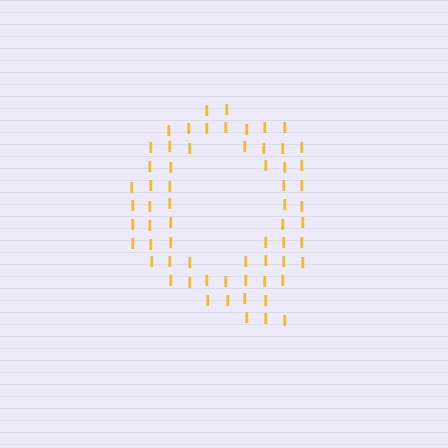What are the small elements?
The small elements are letter I's.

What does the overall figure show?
The overall figure shows the letter Q.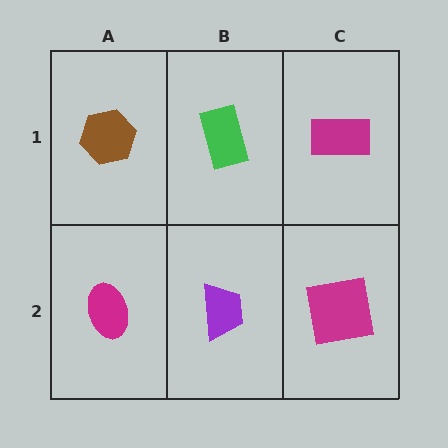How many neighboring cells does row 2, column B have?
3.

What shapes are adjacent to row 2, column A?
A brown hexagon (row 1, column A), a purple trapezoid (row 2, column B).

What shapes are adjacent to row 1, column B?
A purple trapezoid (row 2, column B), a brown hexagon (row 1, column A), a magenta rectangle (row 1, column C).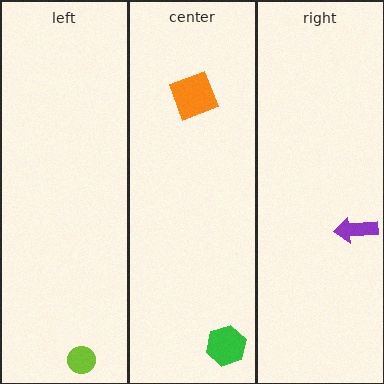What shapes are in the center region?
The green hexagon, the orange square.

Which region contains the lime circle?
The left region.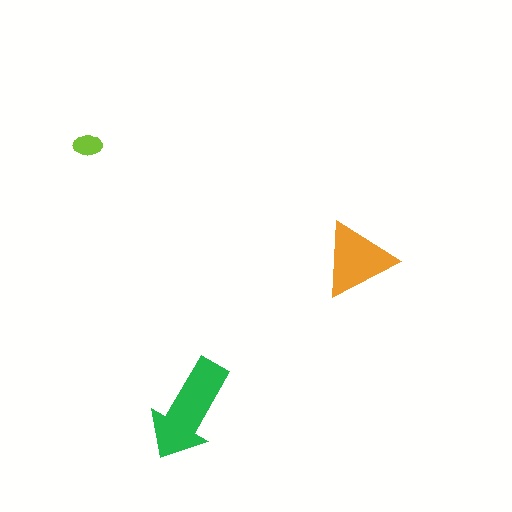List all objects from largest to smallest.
The green arrow, the orange triangle, the lime ellipse.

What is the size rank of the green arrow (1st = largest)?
1st.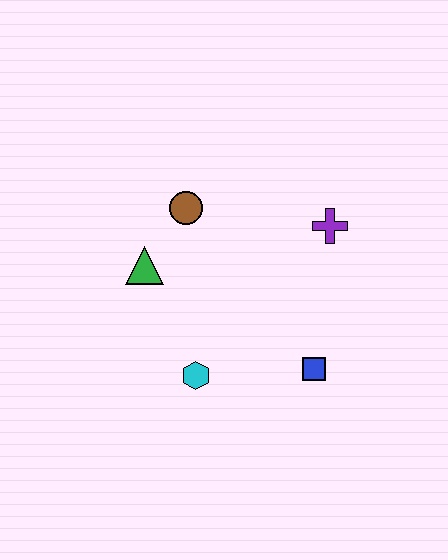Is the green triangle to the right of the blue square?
No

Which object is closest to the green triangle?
The brown circle is closest to the green triangle.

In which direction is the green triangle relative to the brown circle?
The green triangle is below the brown circle.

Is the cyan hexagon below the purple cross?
Yes